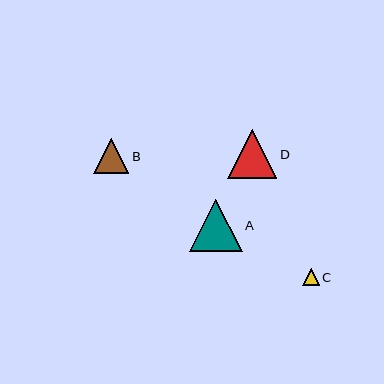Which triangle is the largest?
Triangle A is the largest with a size of approximately 53 pixels.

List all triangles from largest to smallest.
From largest to smallest: A, D, B, C.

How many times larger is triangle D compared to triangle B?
Triangle D is approximately 1.4 times the size of triangle B.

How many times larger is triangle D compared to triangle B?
Triangle D is approximately 1.4 times the size of triangle B.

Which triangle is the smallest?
Triangle C is the smallest with a size of approximately 17 pixels.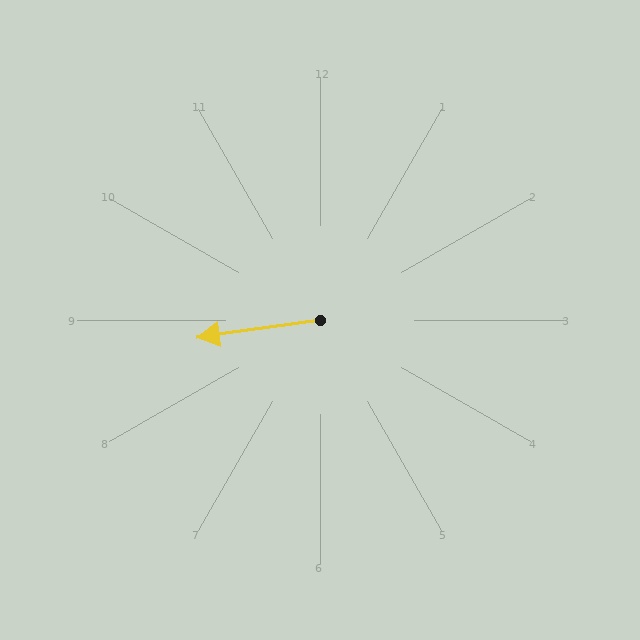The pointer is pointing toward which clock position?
Roughly 9 o'clock.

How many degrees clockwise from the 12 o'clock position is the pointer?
Approximately 262 degrees.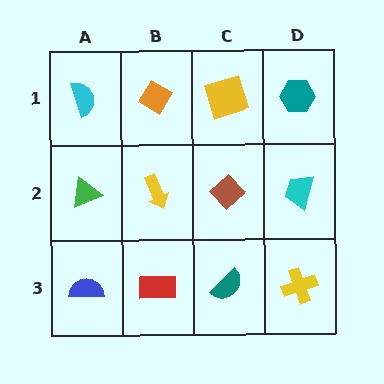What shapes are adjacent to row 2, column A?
A cyan semicircle (row 1, column A), a blue semicircle (row 3, column A), a yellow arrow (row 2, column B).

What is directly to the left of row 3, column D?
A teal semicircle.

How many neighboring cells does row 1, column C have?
3.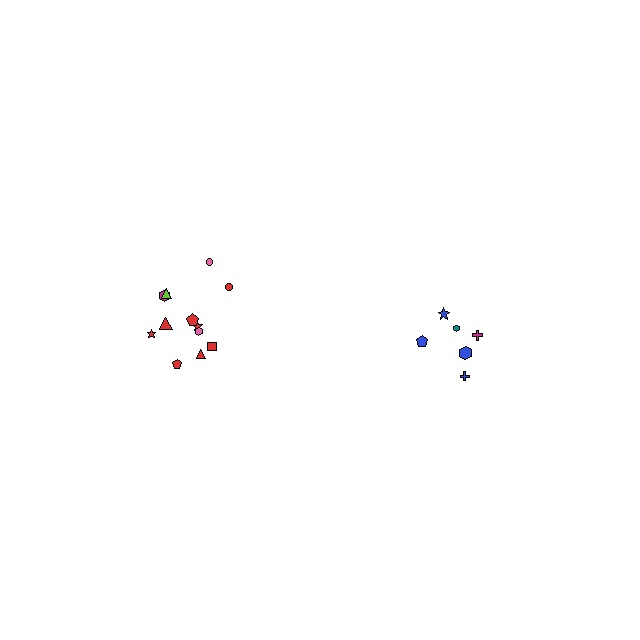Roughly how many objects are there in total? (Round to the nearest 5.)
Roughly 20 objects in total.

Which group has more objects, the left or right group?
The left group.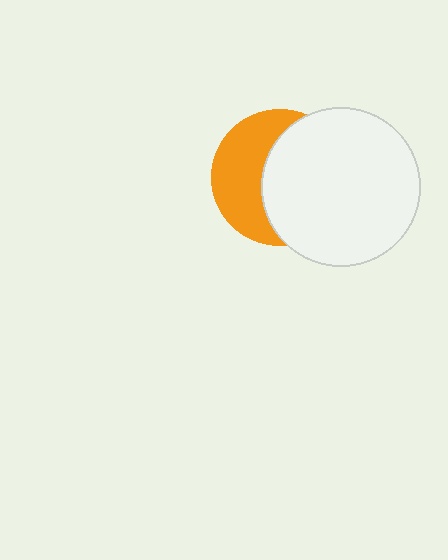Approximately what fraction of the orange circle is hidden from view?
Roughly 56% of the orange circle is hidden behind the white circle.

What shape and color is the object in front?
The object in front is a white circle.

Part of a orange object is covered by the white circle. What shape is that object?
It is a circle.